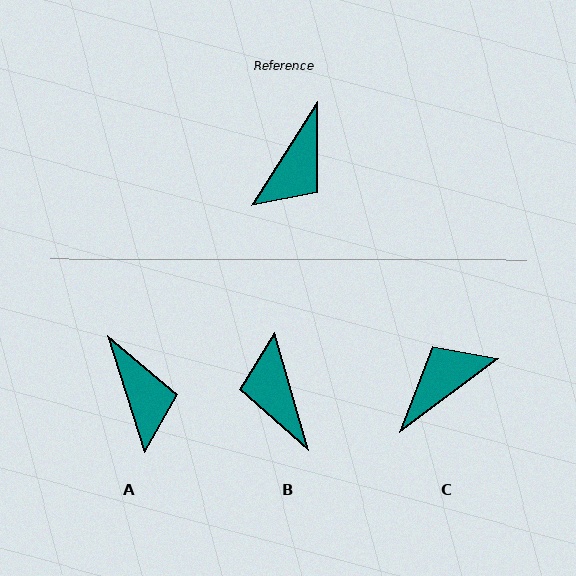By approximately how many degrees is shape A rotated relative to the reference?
Approximately 50 degrees counter-clockwise.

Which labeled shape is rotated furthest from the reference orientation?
C, about 159 degrees away.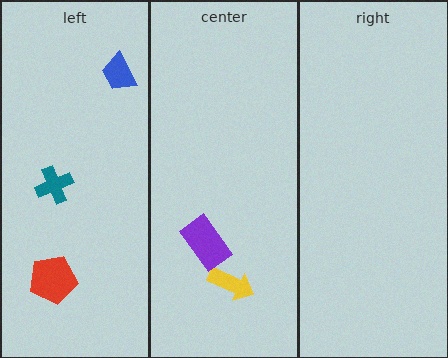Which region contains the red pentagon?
The left region.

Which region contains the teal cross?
The left region.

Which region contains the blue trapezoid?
The left region.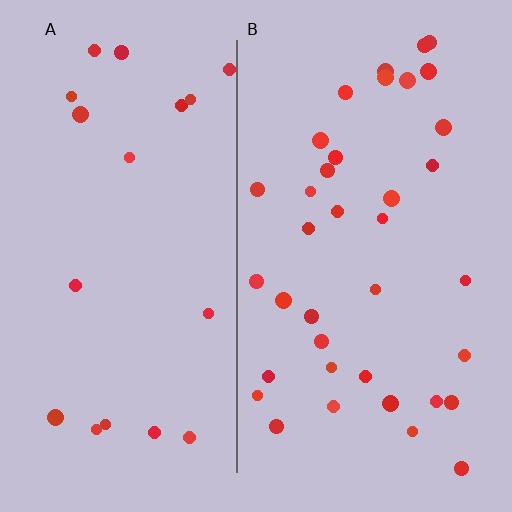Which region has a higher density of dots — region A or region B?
B (the right).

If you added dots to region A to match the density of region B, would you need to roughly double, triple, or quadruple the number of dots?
Approximately double.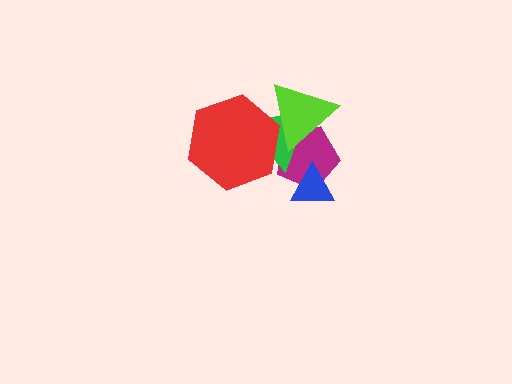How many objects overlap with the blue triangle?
1 object overlaps with the blue triangle.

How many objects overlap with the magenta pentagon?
3 objects overlap with the magenta pentagon.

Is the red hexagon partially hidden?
Yes, it is partially covered by another shape.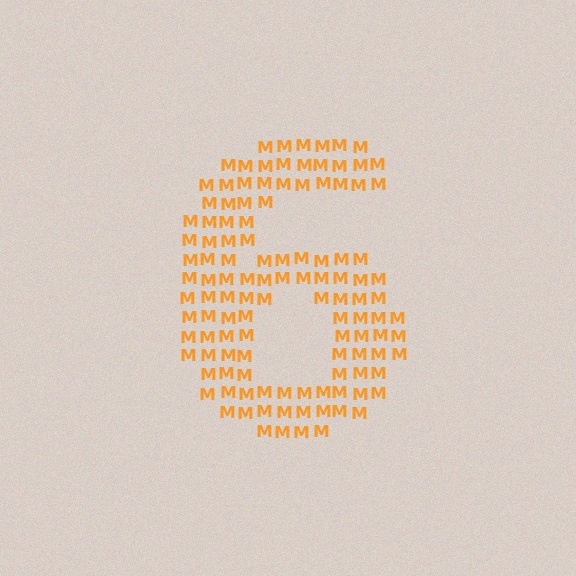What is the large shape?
The large shape is the digit 6.